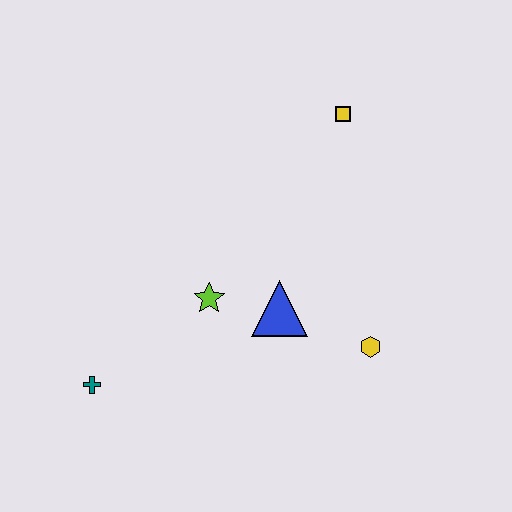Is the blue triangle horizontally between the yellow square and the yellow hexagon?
No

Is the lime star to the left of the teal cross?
No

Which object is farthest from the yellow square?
The teal cross is farthest from the yellow square.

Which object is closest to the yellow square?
The blue triangle is closest to the yellow square.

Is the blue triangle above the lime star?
No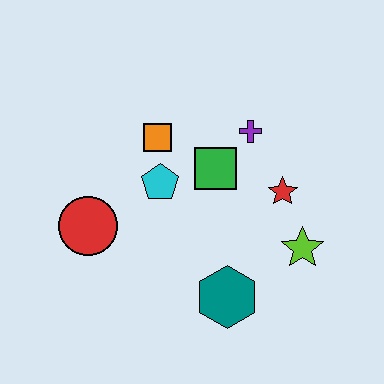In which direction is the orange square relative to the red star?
The orange square is to the left of the red star.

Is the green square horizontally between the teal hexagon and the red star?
No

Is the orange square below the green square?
No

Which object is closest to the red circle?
The cyan pentagon is closest to the red circle.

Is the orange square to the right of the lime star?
No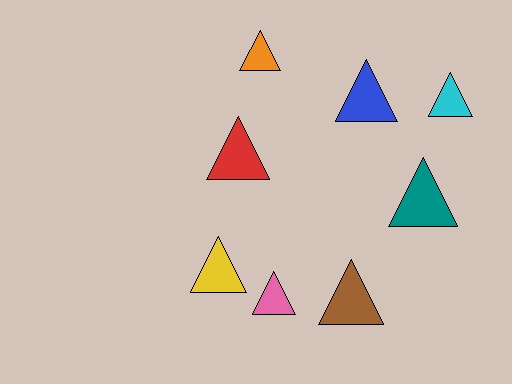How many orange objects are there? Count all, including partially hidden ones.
There is 1 orange object.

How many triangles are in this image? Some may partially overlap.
There are 8 triangles.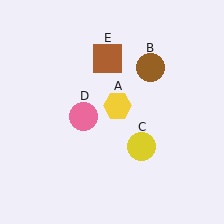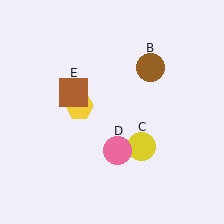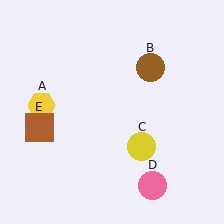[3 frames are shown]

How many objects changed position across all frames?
3 objects changed position: yellow hexagon (object A), pink circle (object D), brown square (object E).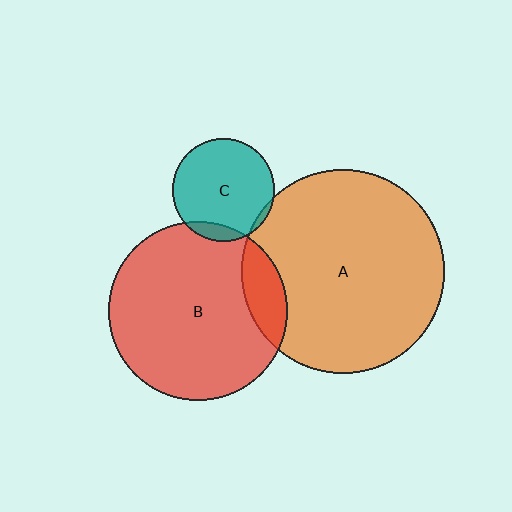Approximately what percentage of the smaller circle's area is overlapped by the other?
Approximately 10%.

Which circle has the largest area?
Circle A (orange).